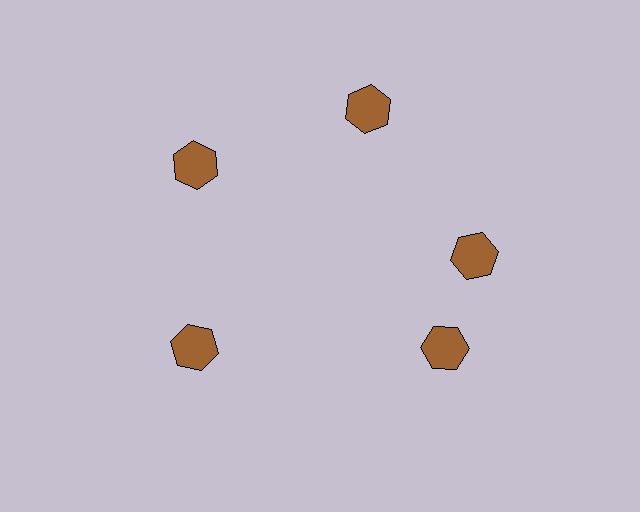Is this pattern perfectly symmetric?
No. The 5 brown hexagons are arranged in a ring, but one element near the 5 o'clock position is rotated out of alignment along the ring, breaking the 5-fold rotational symmetry.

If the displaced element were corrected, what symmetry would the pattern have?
It would have 5-fold rotational symmetry — the pattern would map onto itself every 72 degrees.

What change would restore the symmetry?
The symmetry would be restored by rotating it back into even spacing with its neighbors so that all 5 hexagons sit at equal angles and equal distance from the center.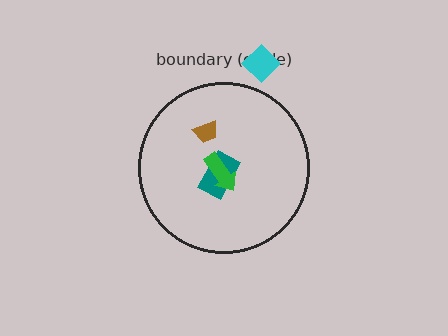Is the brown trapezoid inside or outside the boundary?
Inside.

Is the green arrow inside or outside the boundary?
Inside.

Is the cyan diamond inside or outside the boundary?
Outside.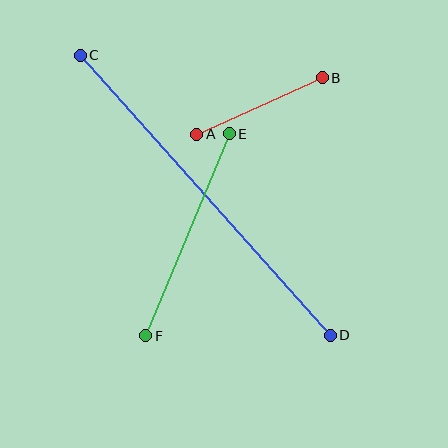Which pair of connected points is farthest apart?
Points C and D are farthest apart.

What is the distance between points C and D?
The distance is approximately 375 pixels.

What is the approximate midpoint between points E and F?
The midpoint is at approximately (188, 235) pixels.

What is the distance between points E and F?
The distance is approximately 218 pixels.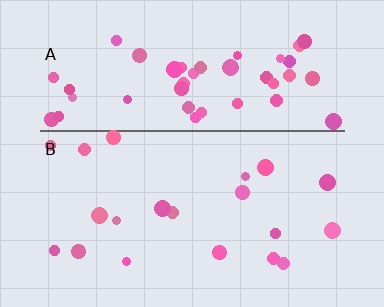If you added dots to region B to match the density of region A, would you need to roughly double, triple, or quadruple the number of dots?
Approximately double.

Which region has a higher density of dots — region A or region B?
A (the top).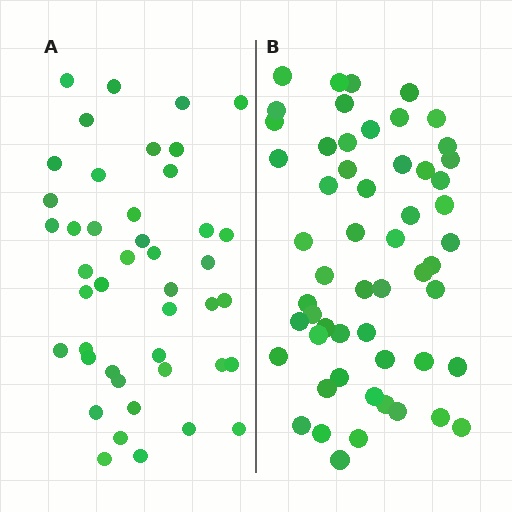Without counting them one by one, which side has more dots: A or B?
Region B (the right region) has more dots.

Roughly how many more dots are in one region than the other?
Region B has roughly 12 or so more dots than region A.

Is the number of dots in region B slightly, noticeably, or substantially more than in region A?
Region B has noticeably more, but not dramatically so. The ratio is roughly 1.2 to 1.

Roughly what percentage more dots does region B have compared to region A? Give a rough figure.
About 25% more.